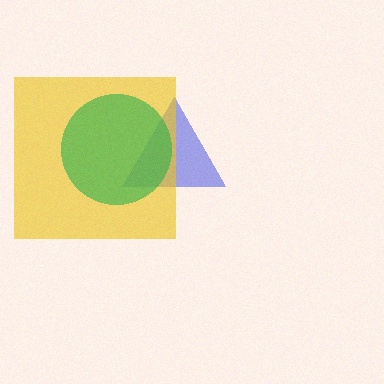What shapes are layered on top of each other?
The layered shapes are: a blue triangle, a yellow square, a green circle.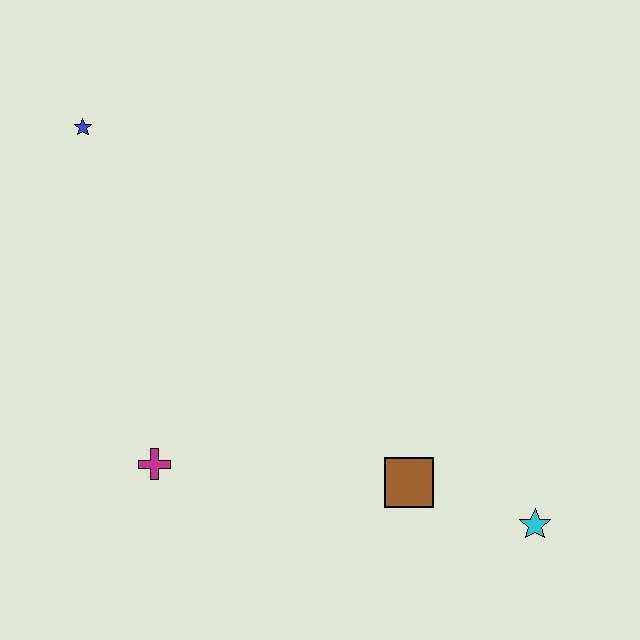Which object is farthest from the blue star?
The cyan star is farthest from the blue star.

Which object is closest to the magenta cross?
The brown square is closest to the magenta cross.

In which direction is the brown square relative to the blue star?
The brown square is below the blue star.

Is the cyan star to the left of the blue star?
No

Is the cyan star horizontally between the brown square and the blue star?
No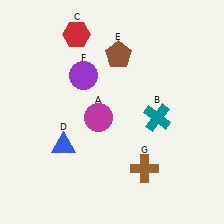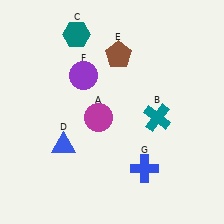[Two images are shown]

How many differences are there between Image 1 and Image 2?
There are 2 differences between the two images.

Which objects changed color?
C changed from red to teal. G changed from brown to blue.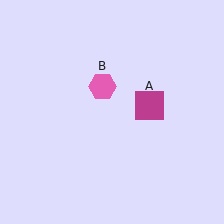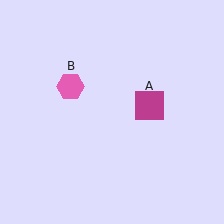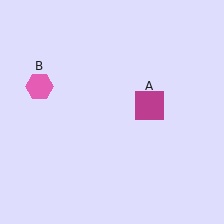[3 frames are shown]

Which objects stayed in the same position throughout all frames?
Magenta square (object A) remained stationary.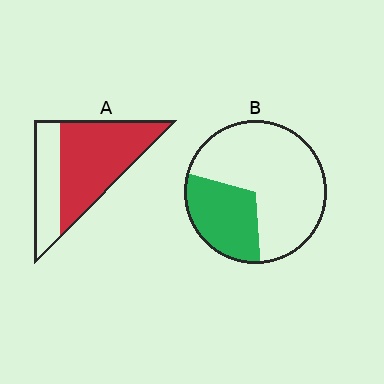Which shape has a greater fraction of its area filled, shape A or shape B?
Shape A.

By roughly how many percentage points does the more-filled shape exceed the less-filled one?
By roughly 35 percentage points (A over B).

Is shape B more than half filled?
No.